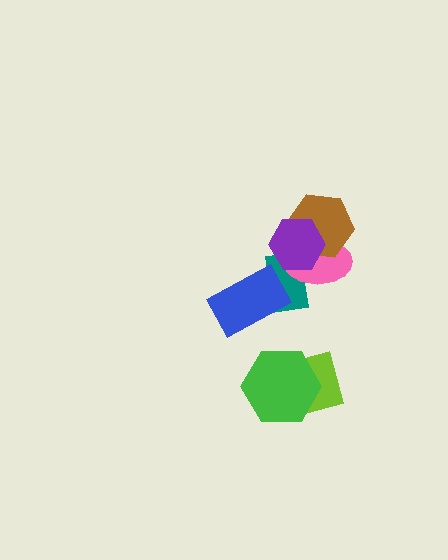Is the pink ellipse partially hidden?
Yes, it is partially covered by another shape.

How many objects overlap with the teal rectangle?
3 objects overlap with the teal rectangle.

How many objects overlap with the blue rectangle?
1 object overlaps with the blue rectangle.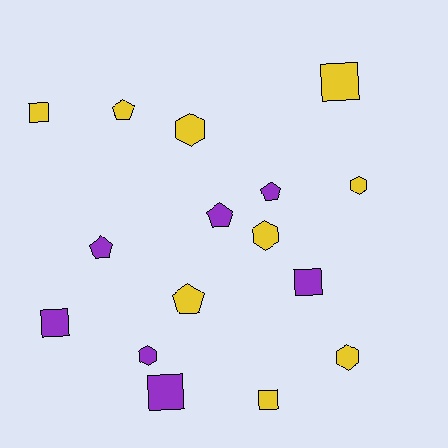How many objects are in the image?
There are 16 objects.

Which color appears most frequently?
Yellow, with 9 objects.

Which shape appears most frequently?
Square, with 6 objects.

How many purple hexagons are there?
There is 1 purple hexagon.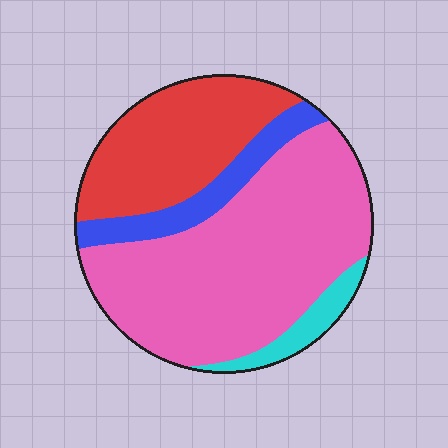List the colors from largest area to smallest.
From largest to smallest: pink, red, blue, cyan.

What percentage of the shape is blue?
Blue takes up about one tenth (1/10) of the shape.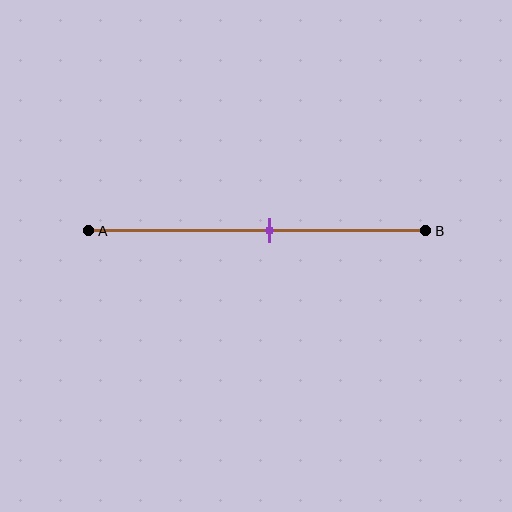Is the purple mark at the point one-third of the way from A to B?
No, the mark is at about 55% from A, not at the 33% one-third point.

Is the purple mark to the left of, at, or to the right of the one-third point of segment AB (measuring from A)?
The purple mark is to the right of the one-third point of segment AB.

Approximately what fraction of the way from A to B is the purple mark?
The purple mark is approximately 55% of the way from A to B.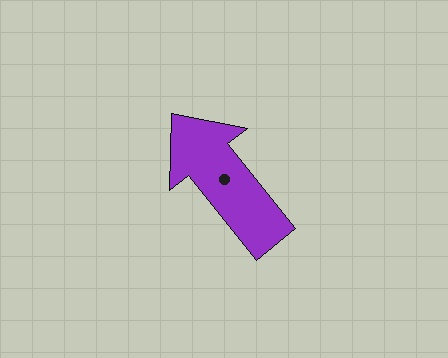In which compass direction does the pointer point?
Northwest.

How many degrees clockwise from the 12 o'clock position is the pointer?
Approximately 321 degrees.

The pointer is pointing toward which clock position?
Roughly 11 o'clock.